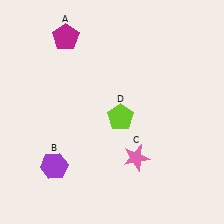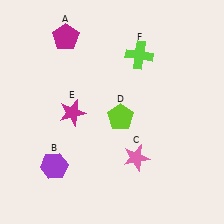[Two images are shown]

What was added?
A magenta star (E), a lime cross (F) were added in Image 2.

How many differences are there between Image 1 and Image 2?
There are 2 differences between the two images.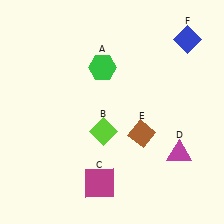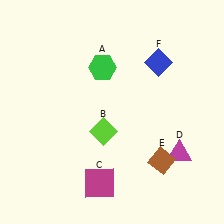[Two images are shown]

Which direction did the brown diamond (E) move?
The brown diamond (E) moved down.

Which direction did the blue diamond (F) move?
The blue diamond (F) moved left.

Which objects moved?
The objects that moved are: the brown diamond (E), the blue diamond (F).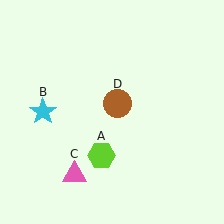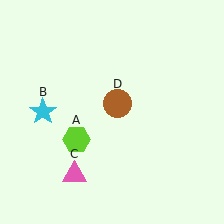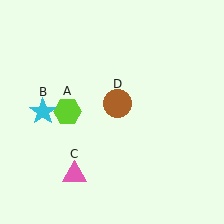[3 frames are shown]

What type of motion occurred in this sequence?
The lime hexagon (object A) rotated clockwise around the center of the scene.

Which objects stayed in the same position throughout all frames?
Cyan star (object B) and pink triangle (object C) and brown circle (object D) remained stationary.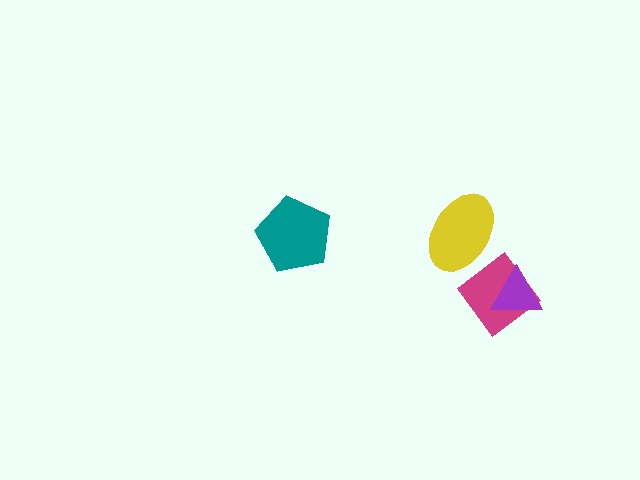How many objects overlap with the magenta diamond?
1 object overlaps with the magenta diamond.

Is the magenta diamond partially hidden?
Yes, it is partially covered by another shape.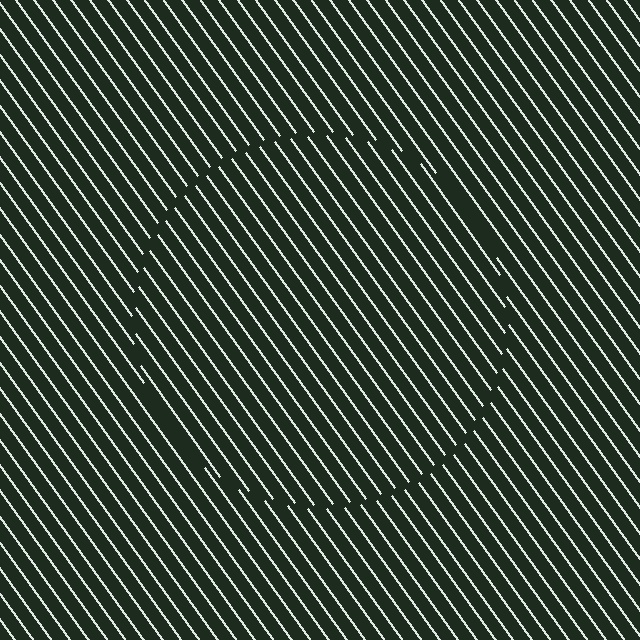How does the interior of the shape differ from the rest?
The interior of the shape contains the same grating, shifted by half a period — the contour is defined by the phase discontinuity where line-ends from the inner and outer gratings abut.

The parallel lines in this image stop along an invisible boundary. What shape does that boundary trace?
An illusory circle. The interior of the shape contains the same grating, shifted by half a period — the contour is defined by the phase discontinuity where line-ends from the inner and outer gratings abut.